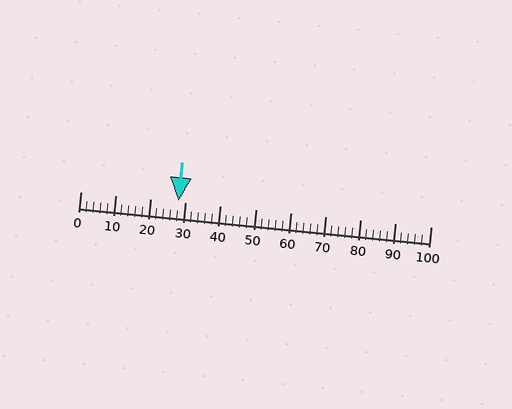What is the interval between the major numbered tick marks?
The major tick marks are spaced 10 units apart.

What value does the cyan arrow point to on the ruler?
The cyan arrow points to approximately 28.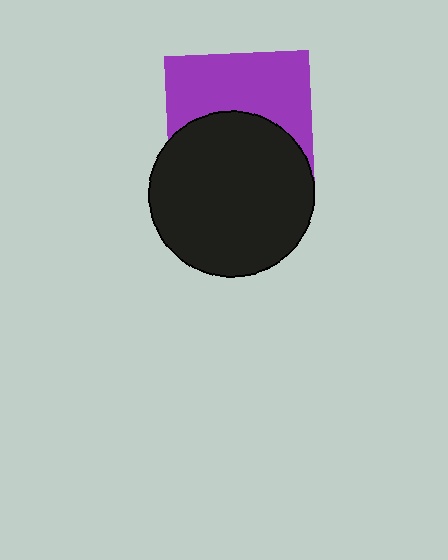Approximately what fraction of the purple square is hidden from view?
Roughly 51% of the purple square is hidden behind the black circle.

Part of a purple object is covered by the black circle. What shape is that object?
It is a square.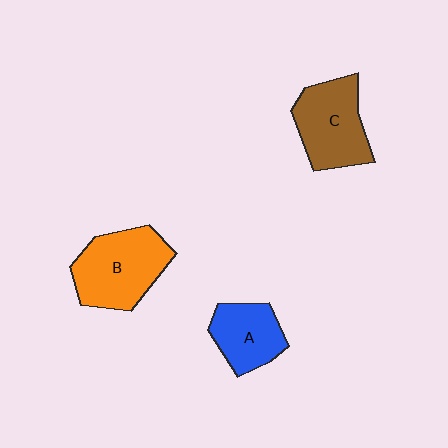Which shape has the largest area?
Shape B (orange).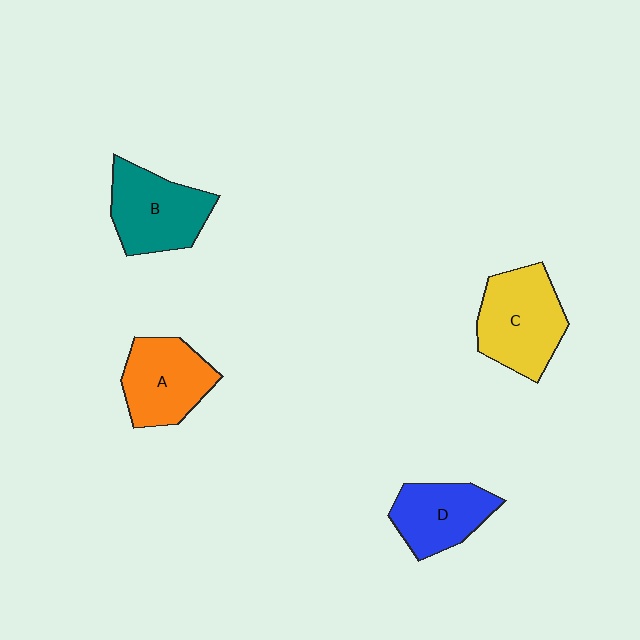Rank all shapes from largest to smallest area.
From largest to smallest: C (yellow), B (teal), A (orange), D (blue).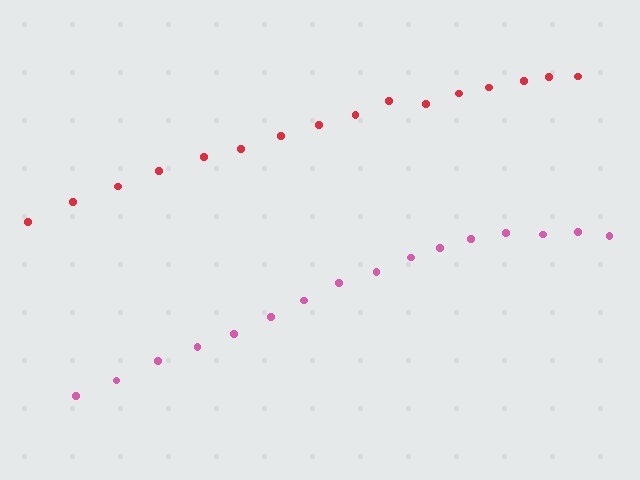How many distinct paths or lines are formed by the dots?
There are 2 distinct paths.